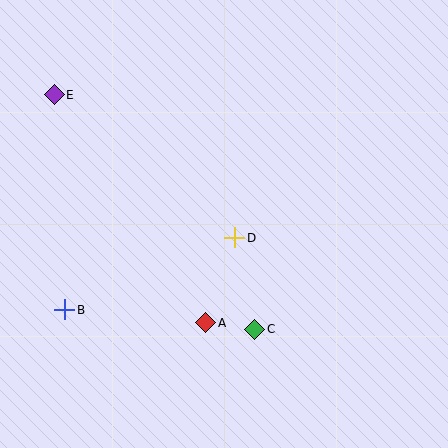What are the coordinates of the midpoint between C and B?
The midpoint between C and B is at (160, 320).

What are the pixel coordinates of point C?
Point C is at (255, 329).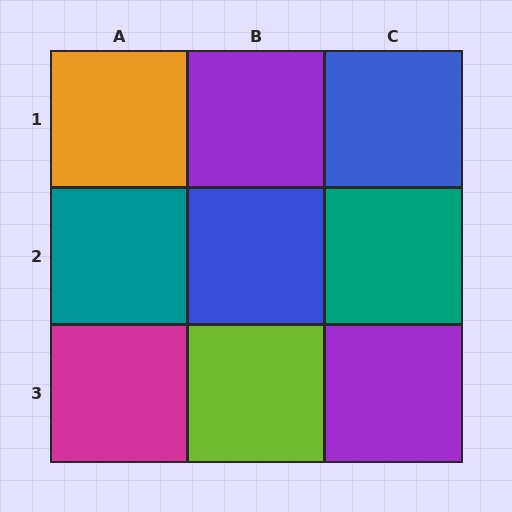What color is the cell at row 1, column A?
Orange.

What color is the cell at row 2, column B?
Blue.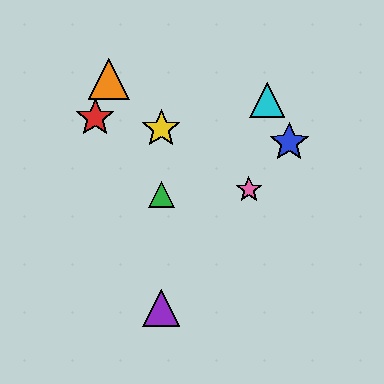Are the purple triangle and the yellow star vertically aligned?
Yes, both are at x≈161.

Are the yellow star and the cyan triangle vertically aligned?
No, the yellow star is at x≈161 and the cyan triangle is at x≈267.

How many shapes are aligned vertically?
3 shapes (the green triangle, the yellow star, the purple triangle) are aligned vertically.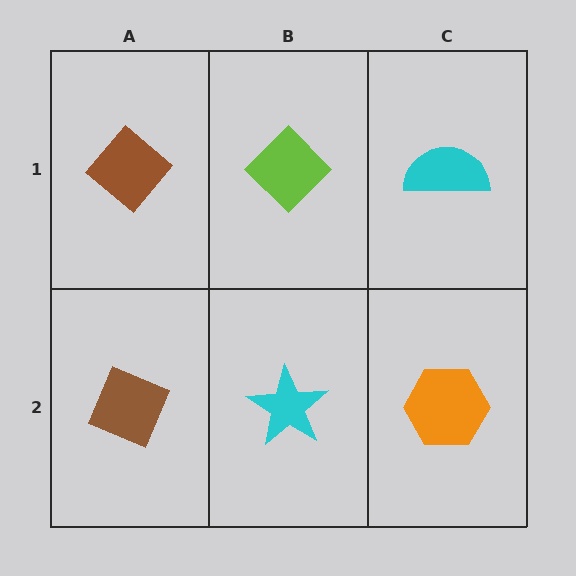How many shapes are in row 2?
3 shapes.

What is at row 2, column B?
A cyan star.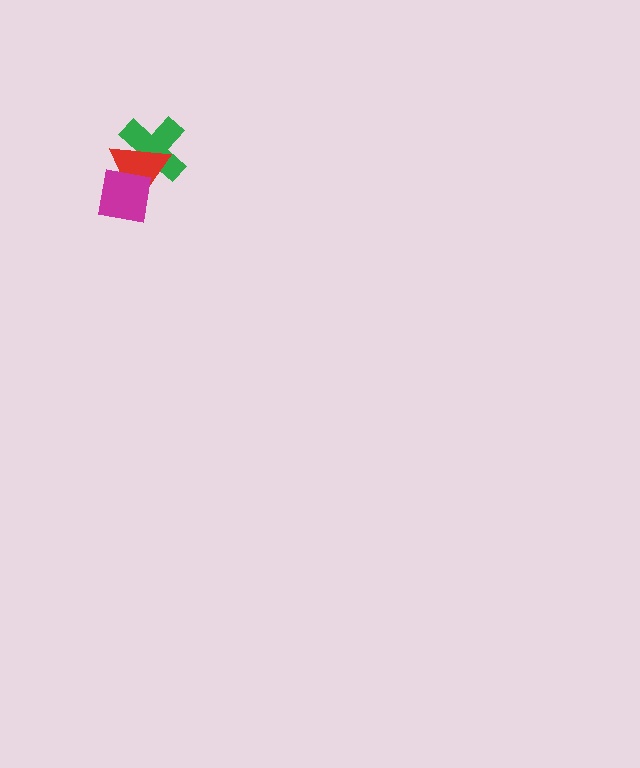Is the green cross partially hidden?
Yes, it is partially covered by another shape.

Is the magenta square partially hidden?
No, no other shape covers it.